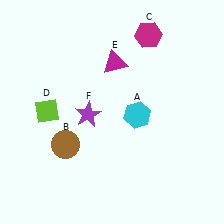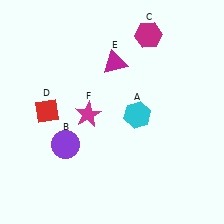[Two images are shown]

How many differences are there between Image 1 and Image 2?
There are 3 differences between the two images.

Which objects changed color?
B changed from brown to purple. D changed from lime to red. F changed from purple to magenta.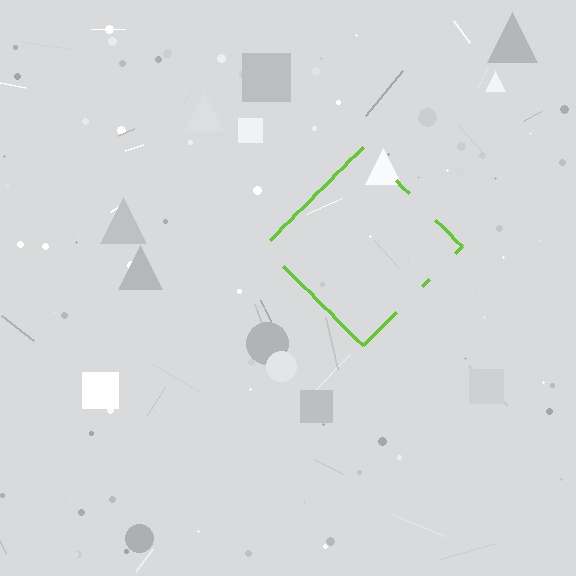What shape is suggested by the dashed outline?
The dashed outline suggests a diamond.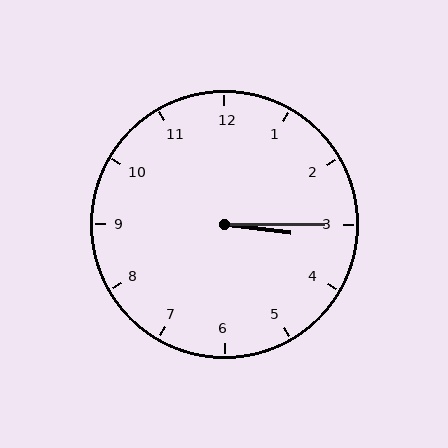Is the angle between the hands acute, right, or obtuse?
It is acute.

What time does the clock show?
3:15.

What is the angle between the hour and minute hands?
Approximately 8 degrees.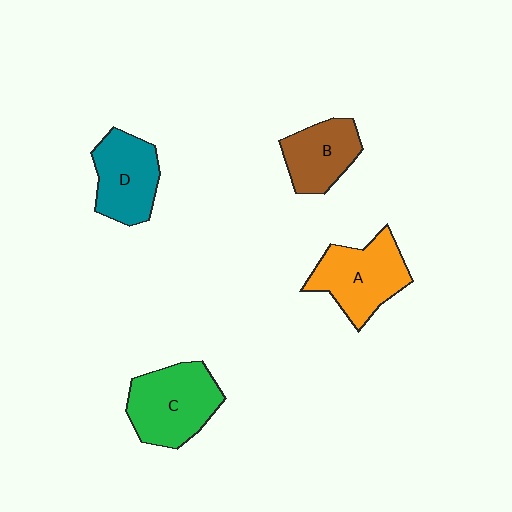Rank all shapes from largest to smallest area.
From largest to smallest: C (green), A (orange), D (teal), B (brown).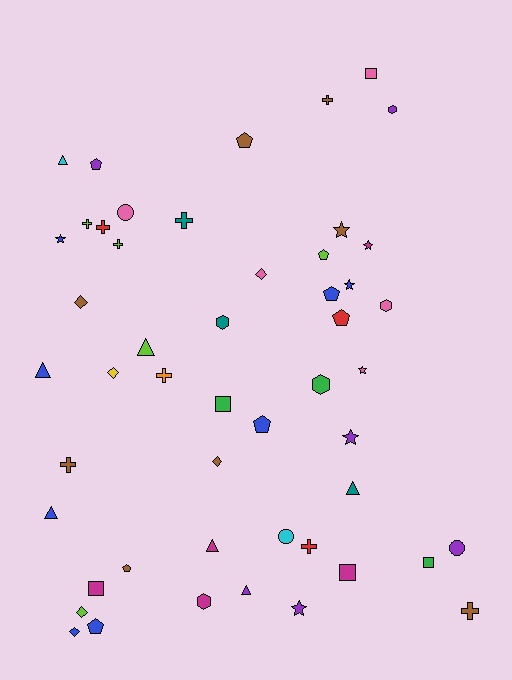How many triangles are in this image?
There are 7 triangles.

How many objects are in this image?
There are 50 objects.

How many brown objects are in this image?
There are 8 brown objects.